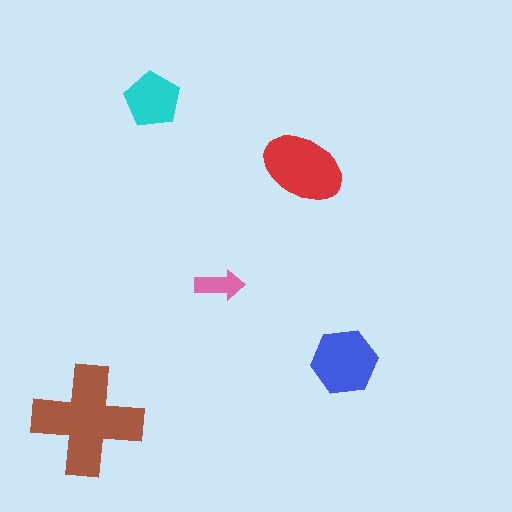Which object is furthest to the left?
The brown cross is leftmost.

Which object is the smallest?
The pink arrow.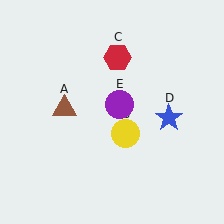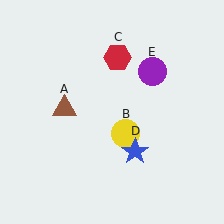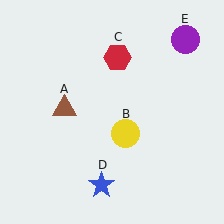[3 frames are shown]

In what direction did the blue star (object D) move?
The blue star (object D) moved down and to the left.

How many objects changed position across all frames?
2 objects changed position: blue star (object D), purple circle (object E).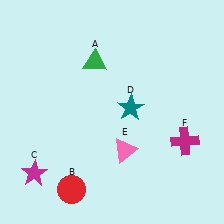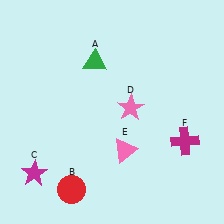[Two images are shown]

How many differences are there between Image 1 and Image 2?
There is 1 difference between the two images.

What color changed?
The star (D) changed from teal in Image 1 to pink in Image 2.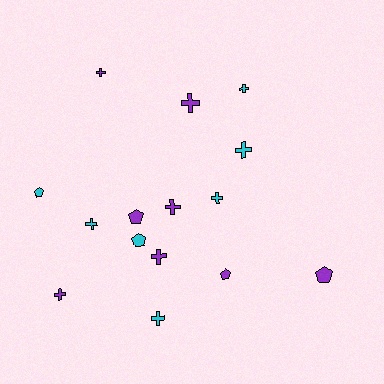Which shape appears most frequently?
Cross, with 10 objects.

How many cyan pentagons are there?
There are 2 cyan pentagons.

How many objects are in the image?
There are 15 objects.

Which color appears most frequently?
Purple, with 8 objects.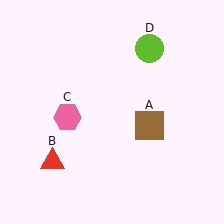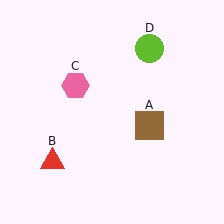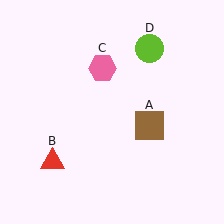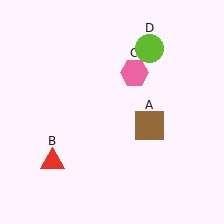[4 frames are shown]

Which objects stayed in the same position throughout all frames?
Brown square (object A) and red triangle (object B) and lime circle (object D) remained stationary.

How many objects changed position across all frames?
1 object changed position: pink hexagon (object C).